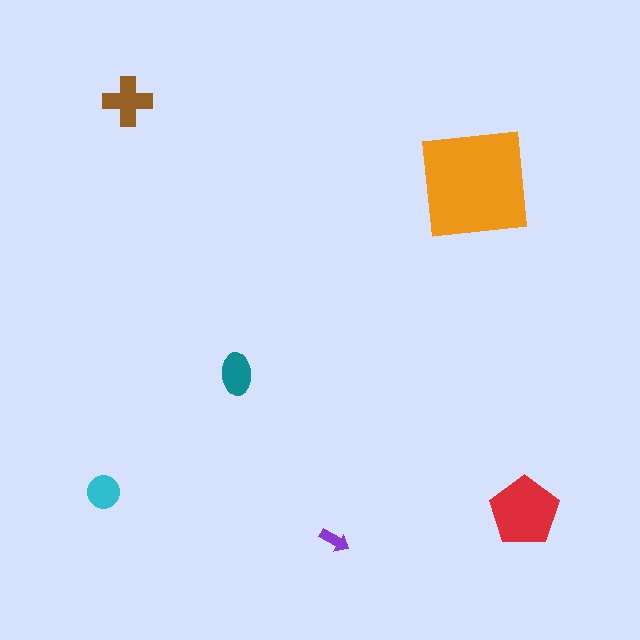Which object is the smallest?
The purple arrow.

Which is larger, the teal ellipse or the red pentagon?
The red pentagon.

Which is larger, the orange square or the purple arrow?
The orange square.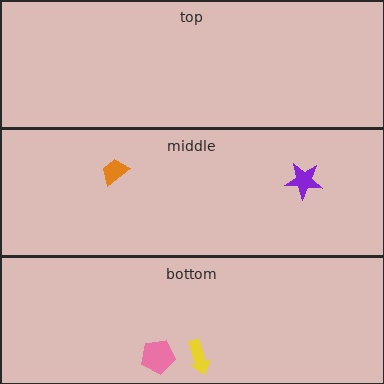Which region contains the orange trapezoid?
The middle region.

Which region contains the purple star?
The middle region.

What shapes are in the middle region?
The orange trapezoid, the purple star.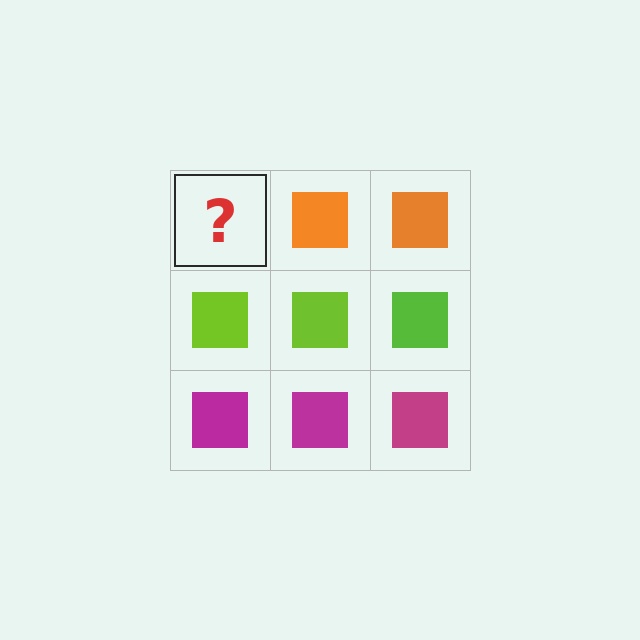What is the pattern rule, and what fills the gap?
The rule is that each row has a consistent color. The gap should be filled with an orange square.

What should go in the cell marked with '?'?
The missing cell should contain an orange square.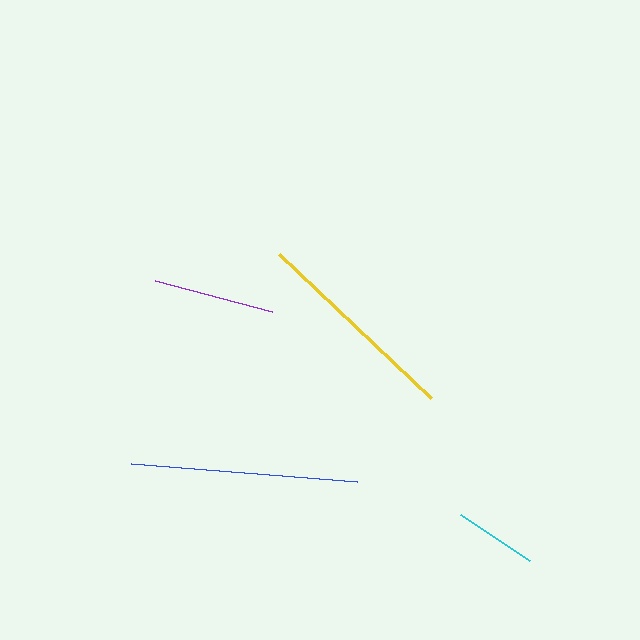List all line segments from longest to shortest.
From longest to shortest: blue, yellow, purple, cyan.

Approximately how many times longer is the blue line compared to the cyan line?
The blue line is approximately 2.7 times the length of the cyan line.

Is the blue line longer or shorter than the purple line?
The blue line is longer than the purple line.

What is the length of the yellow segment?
The yellow segment is approximately 208 pixels long.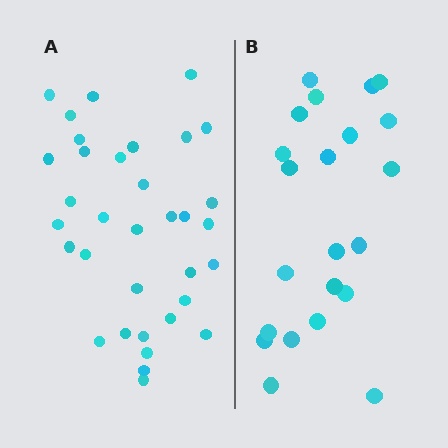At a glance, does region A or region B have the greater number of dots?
Region A (the left region) has more dots.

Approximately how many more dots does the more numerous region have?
Region A has roughly 12 or so more dots than region B.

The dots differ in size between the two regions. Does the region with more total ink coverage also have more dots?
No. Region B has more total ink coverage because its dots are larger, but region A actually contains more individual dots. Total area can be misleading — the number of items is what matters here.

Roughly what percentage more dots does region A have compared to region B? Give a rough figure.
About 55% more.